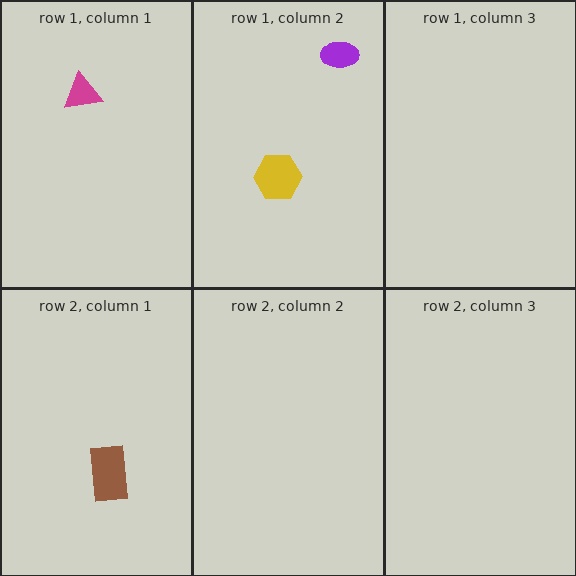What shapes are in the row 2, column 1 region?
The brown rectangle.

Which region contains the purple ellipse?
The row 1, column 2 region.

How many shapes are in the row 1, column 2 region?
2.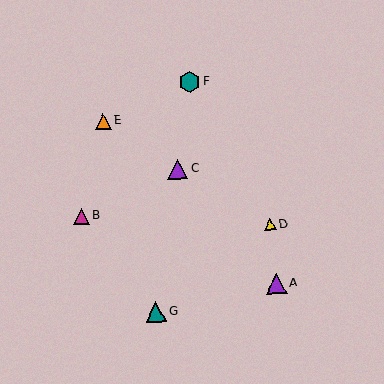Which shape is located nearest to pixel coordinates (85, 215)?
The magenta triangle (labeled B) at (81, 216) is nearest to that location.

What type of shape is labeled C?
Shape C is a purple triangle.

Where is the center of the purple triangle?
The center of the purple triangle is at (178, 169).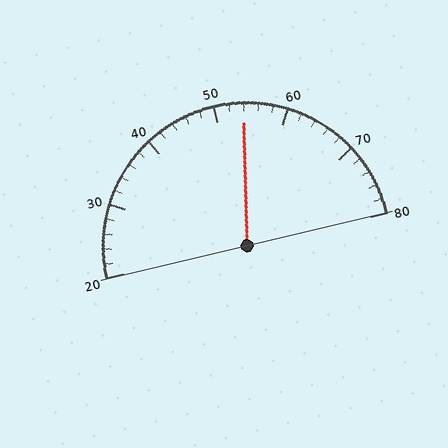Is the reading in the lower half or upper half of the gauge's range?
The reading is in the upper half of the range (20 to 80).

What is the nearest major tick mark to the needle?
The nearest major tick mark is 50.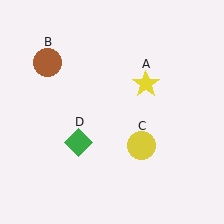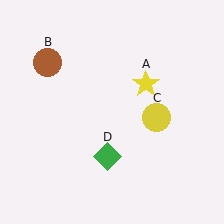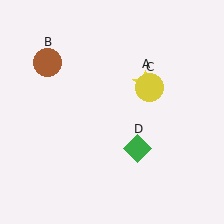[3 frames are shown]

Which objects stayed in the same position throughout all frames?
Yellow star (object A) and brown circle (object B) remained stationary.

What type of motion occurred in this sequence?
The yellow circle (object C), green diamond (object D) rotated counterclockwise around the center of the scene.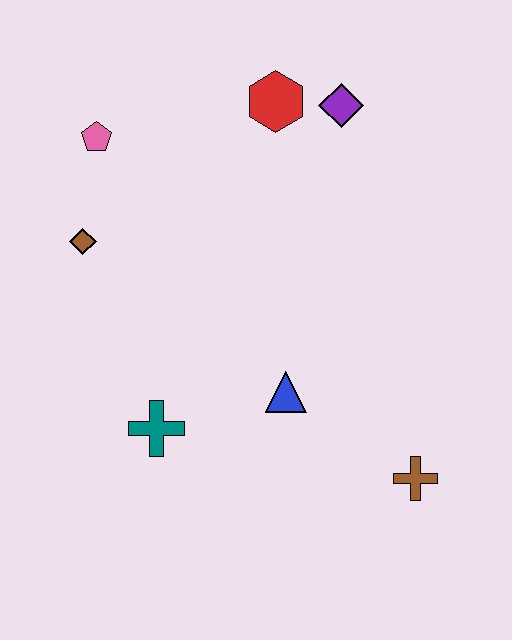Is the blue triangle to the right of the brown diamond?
Yes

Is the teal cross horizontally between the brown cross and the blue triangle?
No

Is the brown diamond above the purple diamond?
No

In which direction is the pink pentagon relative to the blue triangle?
The pink pentagon is above the blue triangle.